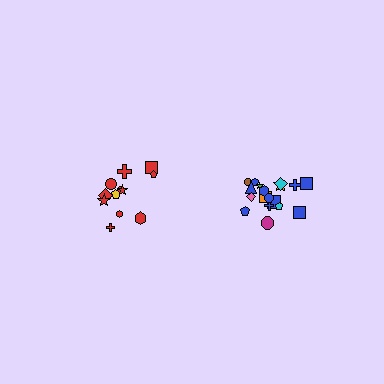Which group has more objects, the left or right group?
The right group.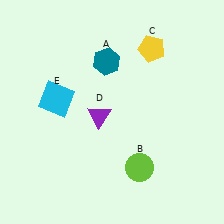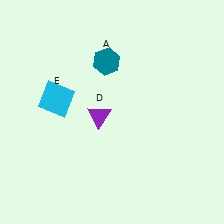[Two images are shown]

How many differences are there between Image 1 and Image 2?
There are 2 differences between the two images.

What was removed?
The lime circle (B), the yellow pentagon (C) were removed in Image 2.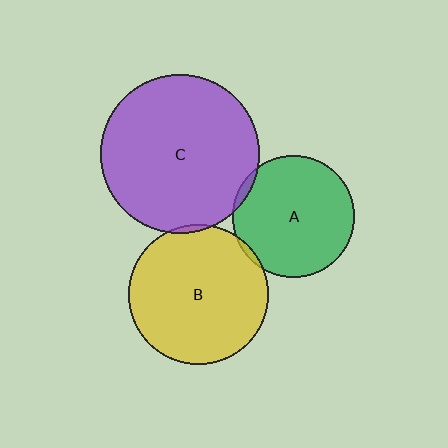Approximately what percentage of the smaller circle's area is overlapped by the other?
Approximately 5%.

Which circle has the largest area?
Circle C (purple).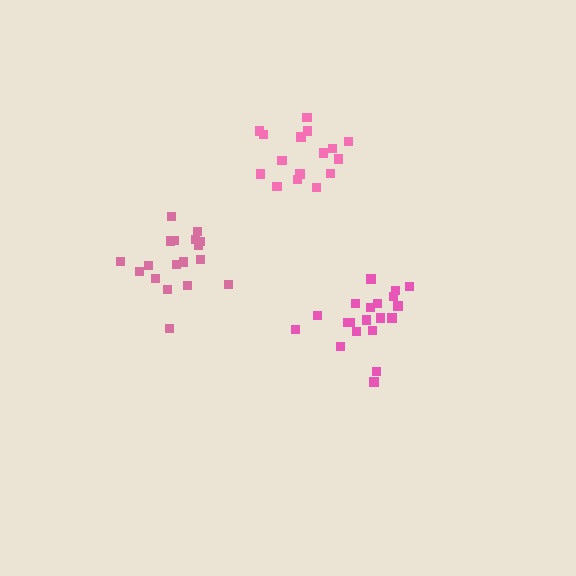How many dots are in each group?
Group 1: 20 dots, Group 2: 18 dots, Group 3: 16 dots (54 total).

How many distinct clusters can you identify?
There are 3 distinct clusters.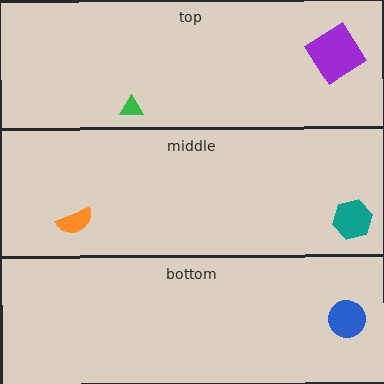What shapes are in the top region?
The purple diamond, the green triangle.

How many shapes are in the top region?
2.